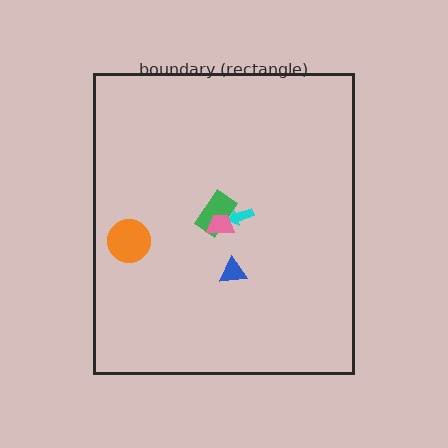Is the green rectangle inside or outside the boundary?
Inside.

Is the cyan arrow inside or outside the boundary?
Inside.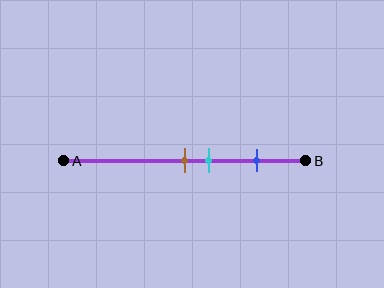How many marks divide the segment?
There are 3 marks dividing the segment.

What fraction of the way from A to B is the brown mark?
The brown mark is approximately 50% (0.5) of the way from A to B.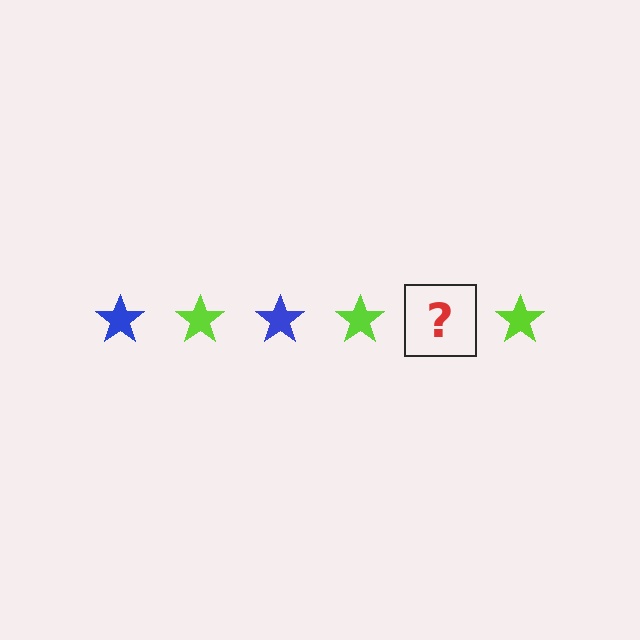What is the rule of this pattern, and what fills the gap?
The rule is that the pattern cycles through blue, lime stars. The gap should be filled with a blue star.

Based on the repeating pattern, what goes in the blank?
The blank should be a blue star.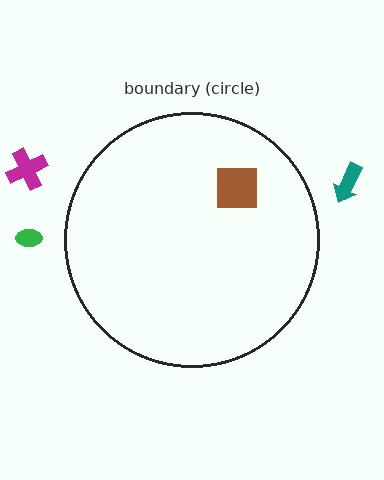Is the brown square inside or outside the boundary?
Inside.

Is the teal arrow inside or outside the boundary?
Outside.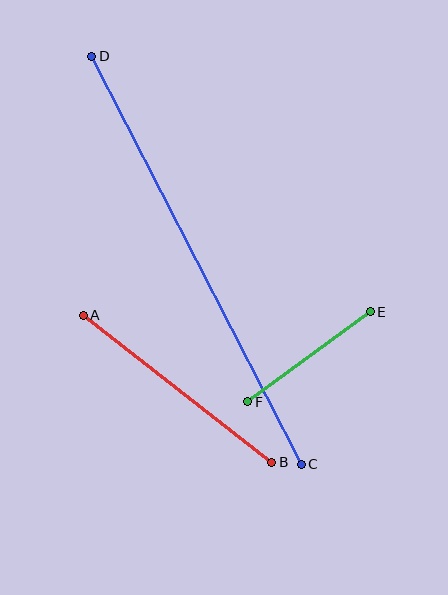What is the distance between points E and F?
The distance is approximately 152 pixels.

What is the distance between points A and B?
The distance is approximately 239 pixels.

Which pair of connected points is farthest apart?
Points C and D are farthest apart.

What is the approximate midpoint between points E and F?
The midpoint is at approximately (309, 357) pixels.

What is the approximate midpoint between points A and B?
The midpoint is at approximately (178, 389) pixels.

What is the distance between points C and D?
The distance is approximately 459 pixels.